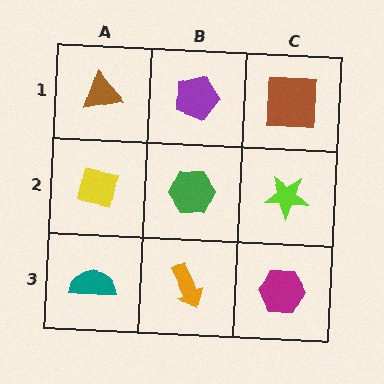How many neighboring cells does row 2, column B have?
4.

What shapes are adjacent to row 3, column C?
A lime star (row 2, column C), an orange arrow (row 3, column B).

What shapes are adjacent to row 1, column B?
A green hexagon (row 2, column B), a brown triangle (row 1, column A), a brown square (row 1, column C).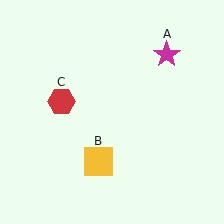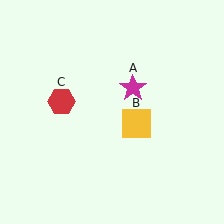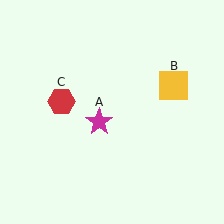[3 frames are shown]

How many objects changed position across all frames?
2 objects changed position: magenta star (object A), yellow square (object B).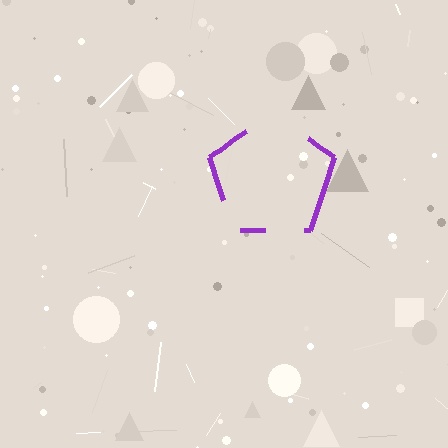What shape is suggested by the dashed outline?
The dashed outline suggests a pentagon.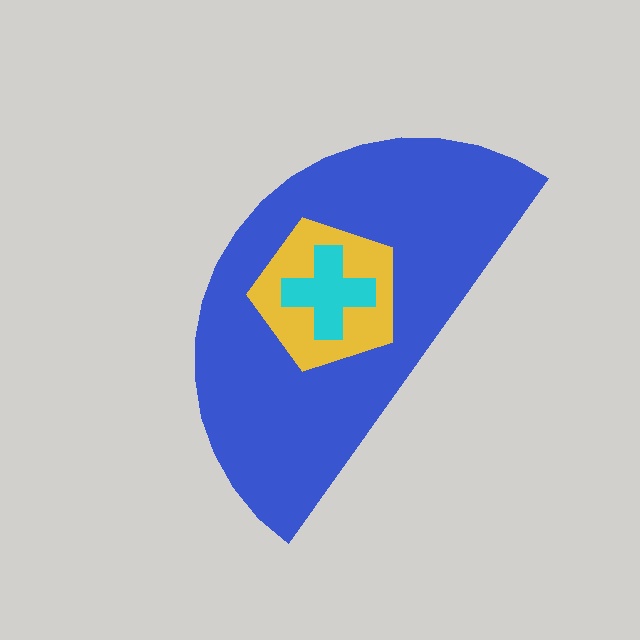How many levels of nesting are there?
3.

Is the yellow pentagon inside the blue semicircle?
Yes.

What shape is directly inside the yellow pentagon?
The cyan cross.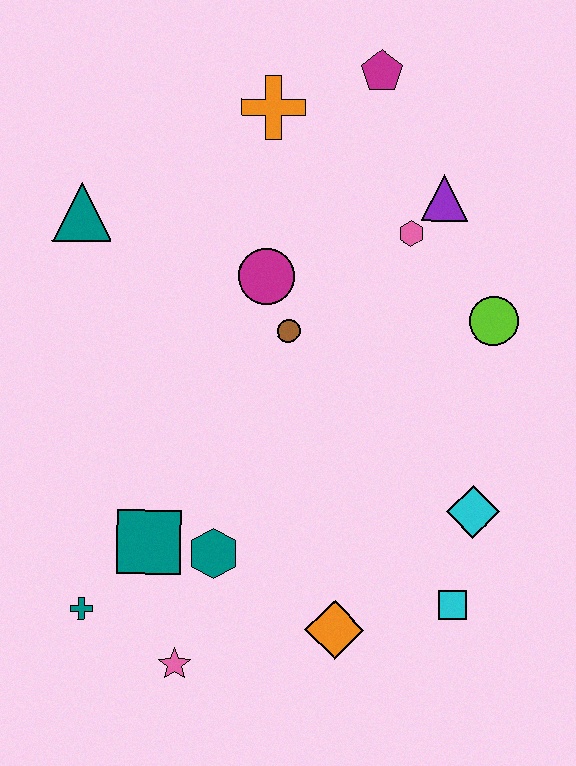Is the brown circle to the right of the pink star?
Yes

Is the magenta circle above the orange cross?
No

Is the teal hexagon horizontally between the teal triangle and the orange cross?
Yes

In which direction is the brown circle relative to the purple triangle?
The brown circle is to the left of the purple triangle.